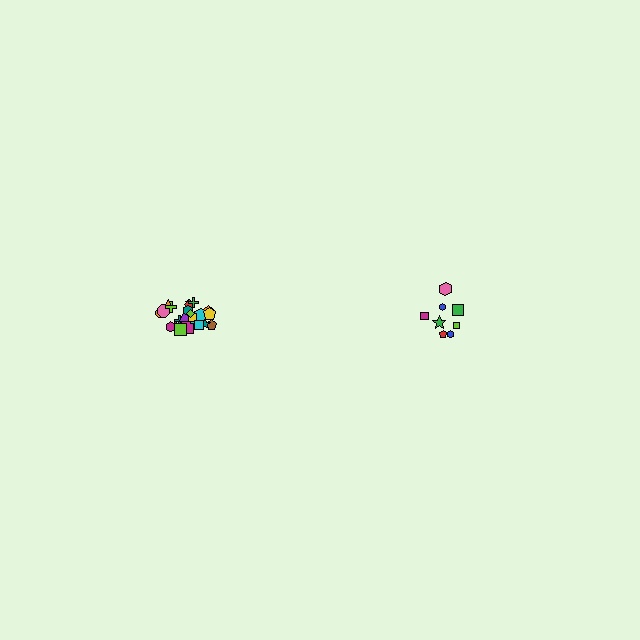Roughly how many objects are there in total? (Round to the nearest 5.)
Roughly 35 objects in total.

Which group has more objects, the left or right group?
The left group.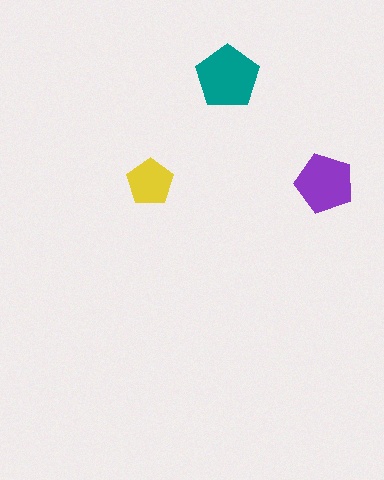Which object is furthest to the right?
The purple pentagon is rightmost.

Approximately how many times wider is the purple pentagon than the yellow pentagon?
About 1.5 times wider.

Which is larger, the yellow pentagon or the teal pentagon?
The teal one.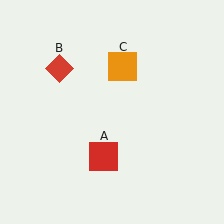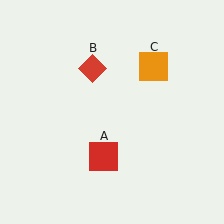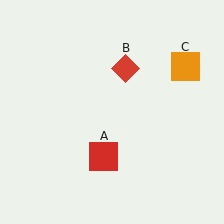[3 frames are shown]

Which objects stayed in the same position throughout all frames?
Red square (object A) remained stationary.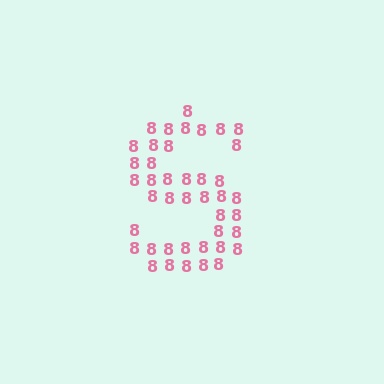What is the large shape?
The large shape is the letter S.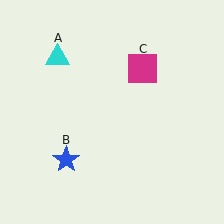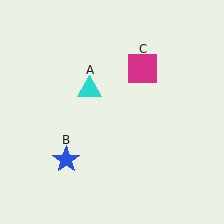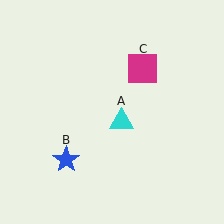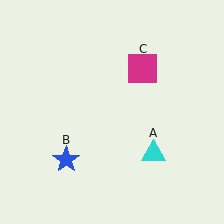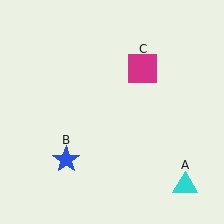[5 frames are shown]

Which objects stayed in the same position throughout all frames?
Blue star (object B) and magenta square (object C) remained stationary.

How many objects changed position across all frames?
1 object changed position: cyan triangle (object A).